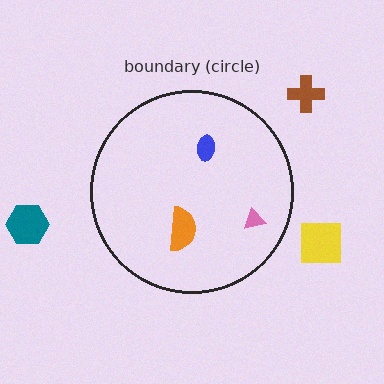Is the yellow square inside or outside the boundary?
Outside.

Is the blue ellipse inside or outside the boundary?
Inside.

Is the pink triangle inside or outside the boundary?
Inside.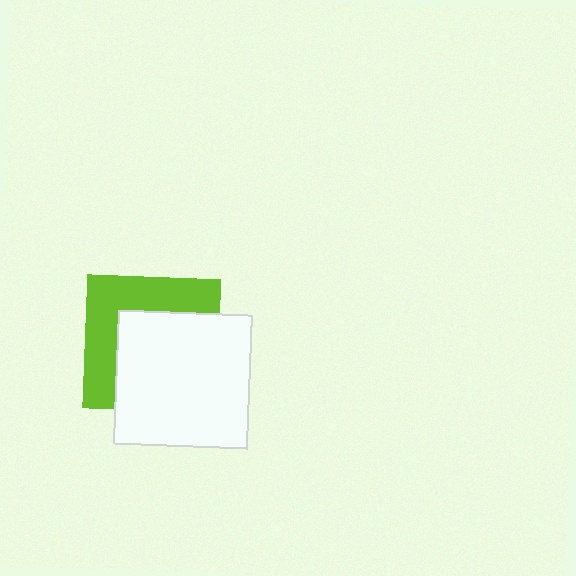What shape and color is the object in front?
The object in front is a white square.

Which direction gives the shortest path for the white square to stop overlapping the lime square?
Moving toward the lower-right gives the shortest separation.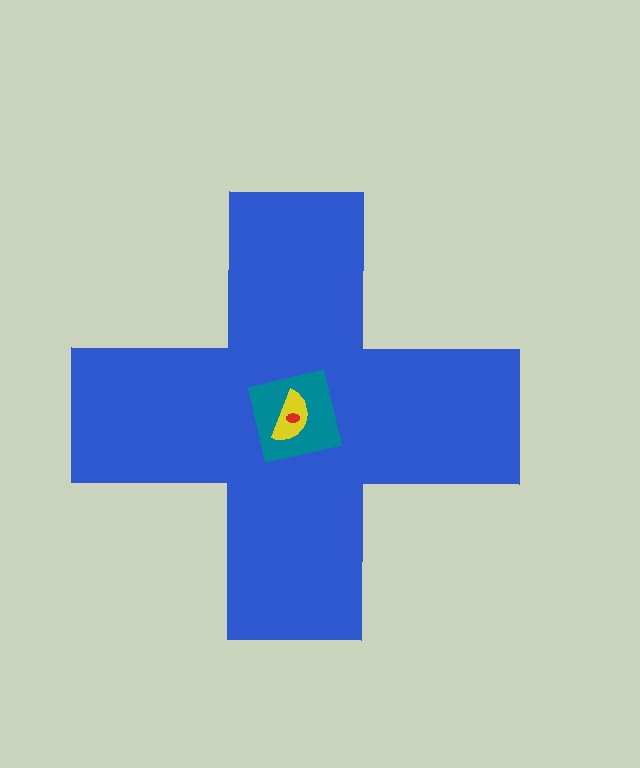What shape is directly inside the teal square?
The yellow semicircle.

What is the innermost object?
The red ellipse.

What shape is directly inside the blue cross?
The teal square.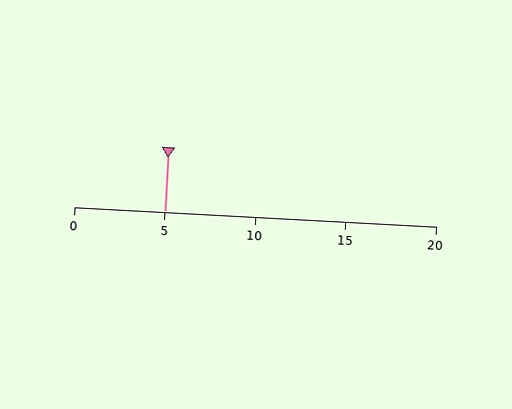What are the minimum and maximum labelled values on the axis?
The axis runs from 0 to 20.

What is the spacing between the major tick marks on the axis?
The major ticks are spaced 5 apart.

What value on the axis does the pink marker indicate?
The marker indicates approximately 5.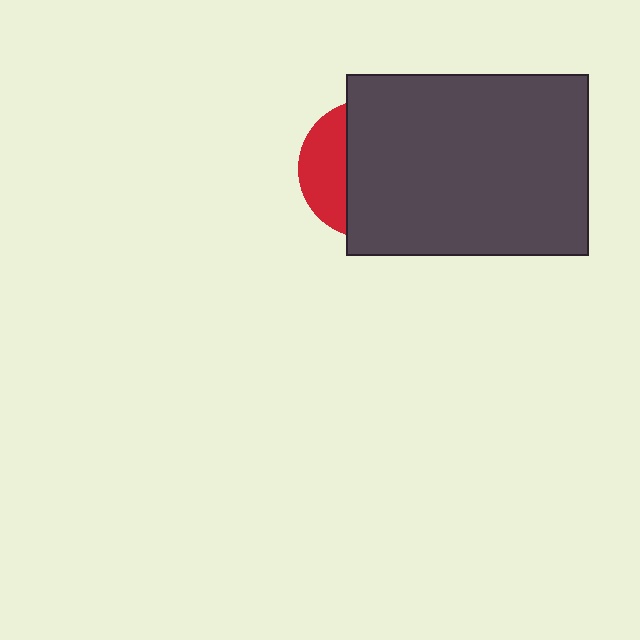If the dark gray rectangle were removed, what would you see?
You would see the complete red circle.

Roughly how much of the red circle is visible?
A small part of it is visible (roughly 30%).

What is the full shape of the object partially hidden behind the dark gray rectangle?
The partially hidden object is a red circle.